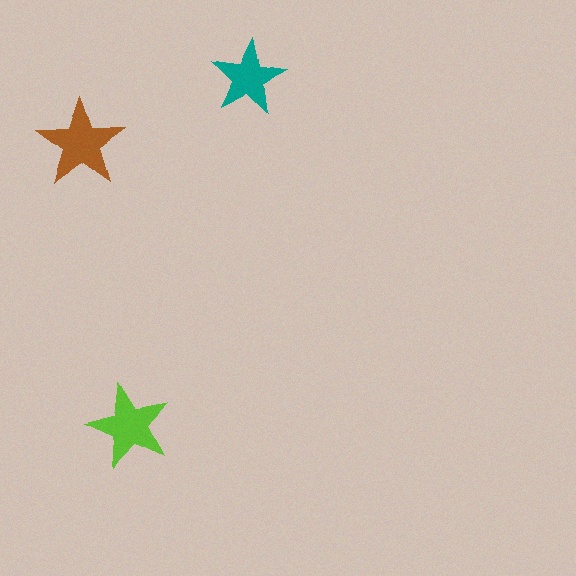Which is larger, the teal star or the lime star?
The lime one.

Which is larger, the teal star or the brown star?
The brown one.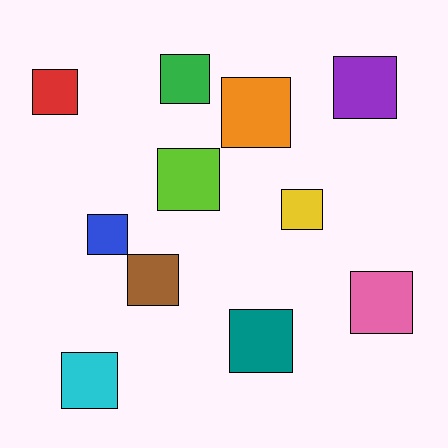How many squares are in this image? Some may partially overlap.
There are 11 squares.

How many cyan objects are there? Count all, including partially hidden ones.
There is 1 cyan object.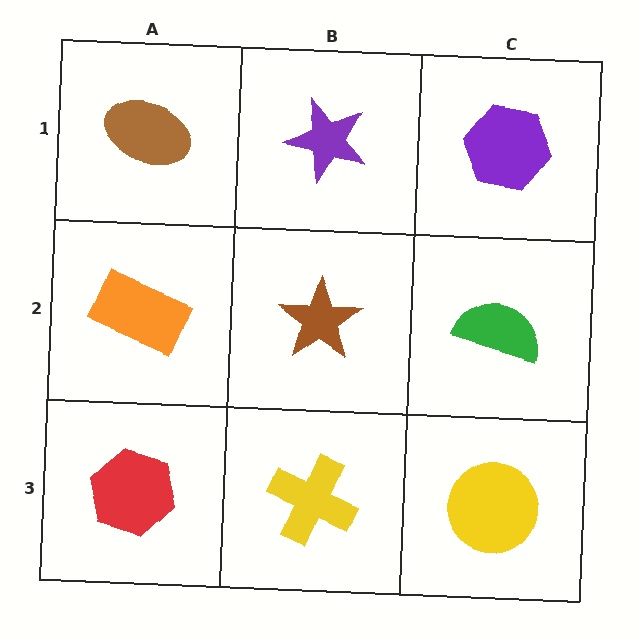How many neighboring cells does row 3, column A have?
2.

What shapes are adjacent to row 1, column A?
An orange rectangle (row 2, column A), a purple star (row 1, column B).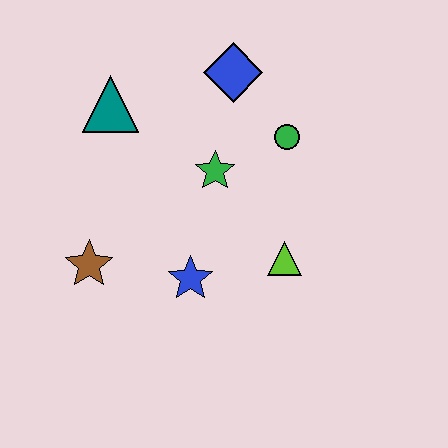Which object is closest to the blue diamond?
The green circle is closest to the blue diamond.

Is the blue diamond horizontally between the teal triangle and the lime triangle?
Yes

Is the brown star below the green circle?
Yes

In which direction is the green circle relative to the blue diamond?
The green circle is below the blue diamond.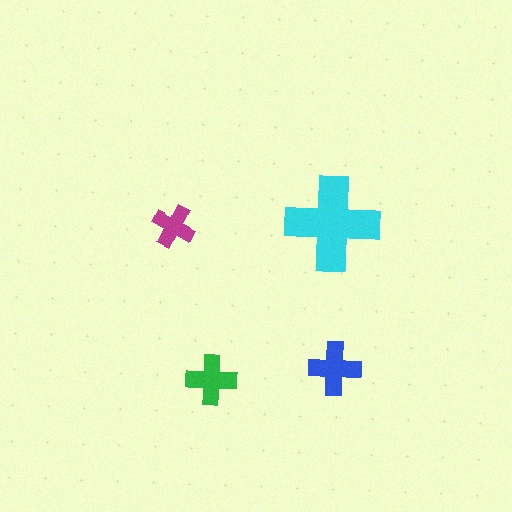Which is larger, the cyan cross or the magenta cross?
The cyan one.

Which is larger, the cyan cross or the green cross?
The cyan one.